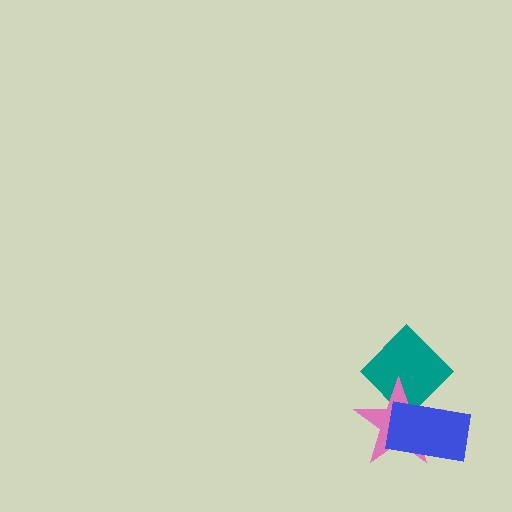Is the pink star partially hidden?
Yes, it is partially covered by another shape.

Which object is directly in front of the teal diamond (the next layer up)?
The pink star is directly in front of the teal diamond.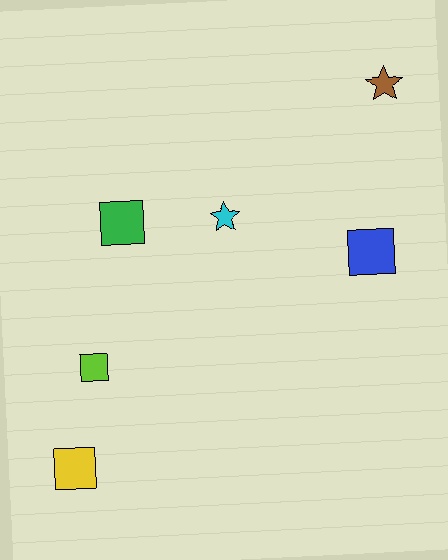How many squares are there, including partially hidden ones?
There are 4 squares.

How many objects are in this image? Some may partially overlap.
There are 6 objects.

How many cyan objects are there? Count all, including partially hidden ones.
There is 1 cyan object.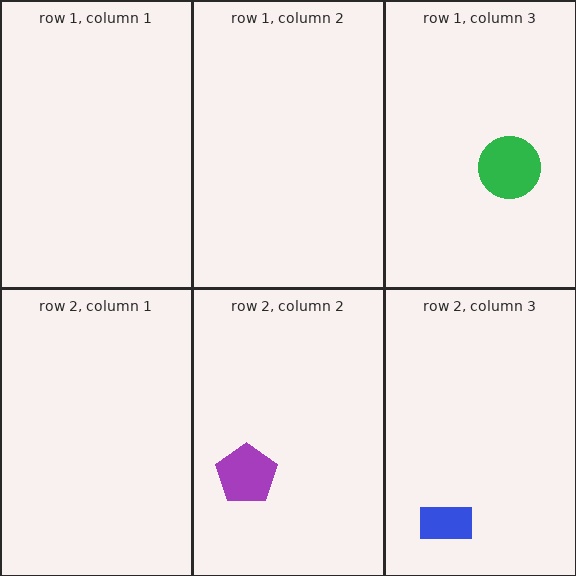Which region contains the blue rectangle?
The row 2, column 3 region.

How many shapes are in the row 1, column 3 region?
1.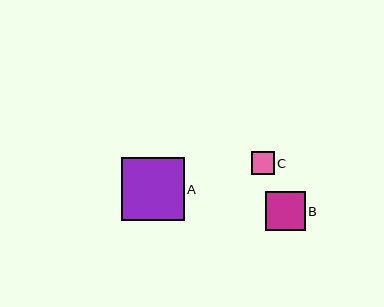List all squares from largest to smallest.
From largest to smallest: A, B, C.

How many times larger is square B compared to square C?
Square B is approximately 1.7 times the size of square C.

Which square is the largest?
Square A is the largest with a size of approximately 63 pixels.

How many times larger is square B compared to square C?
Square B is approximately 1.7 times the size of square C.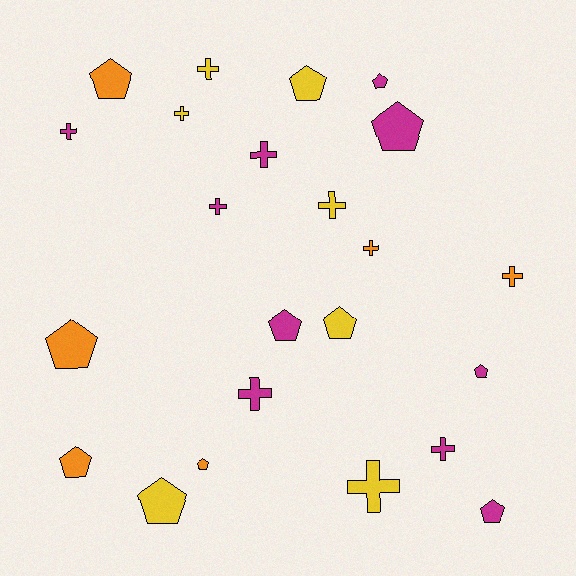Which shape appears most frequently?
Pentagon, with 12 objects.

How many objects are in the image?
There are 23 objects.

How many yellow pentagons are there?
There are 3 yellow pentagons.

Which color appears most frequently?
Magenta, with 10 objects.